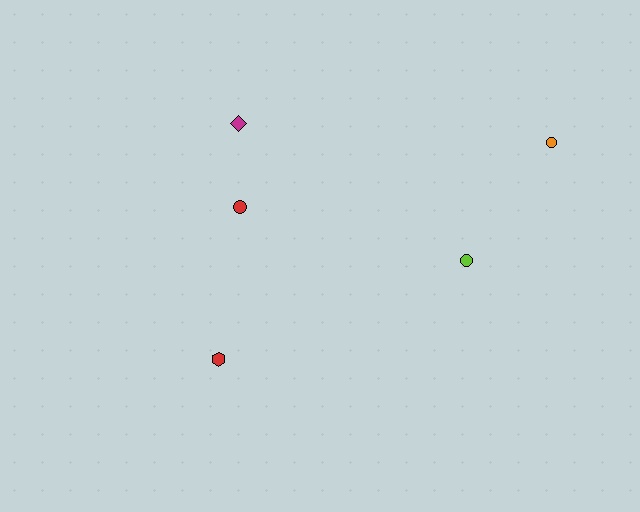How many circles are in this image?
There are 3 circles.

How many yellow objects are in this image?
There are no yellow objects.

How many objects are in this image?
There are 5 objects.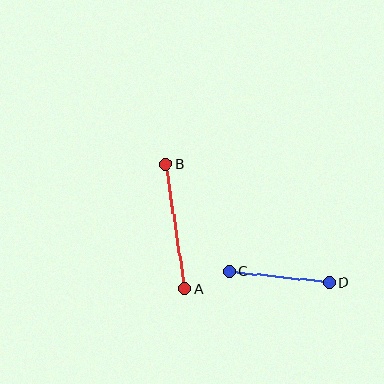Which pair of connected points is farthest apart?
Points A and B are farthest apart.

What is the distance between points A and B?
The distance is approximately 126 pixels.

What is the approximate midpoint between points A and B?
The midpoint is at approximately (176, 227) pixels.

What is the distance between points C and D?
The distance is approximately 101 pixels.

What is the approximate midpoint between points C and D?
The midpoint is at approximately (279, 277) pixels.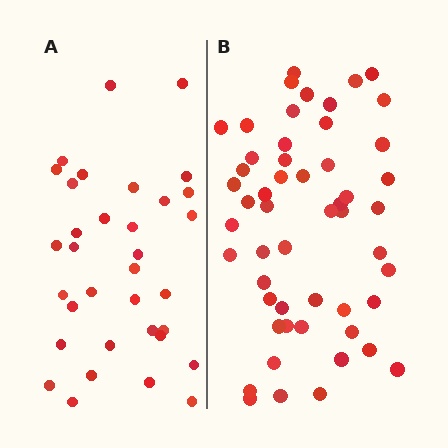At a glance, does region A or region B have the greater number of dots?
Region B (the right region) has more dots.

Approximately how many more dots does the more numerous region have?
Region B has approximately 20 more dots than region A.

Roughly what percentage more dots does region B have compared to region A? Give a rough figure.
About 55% more.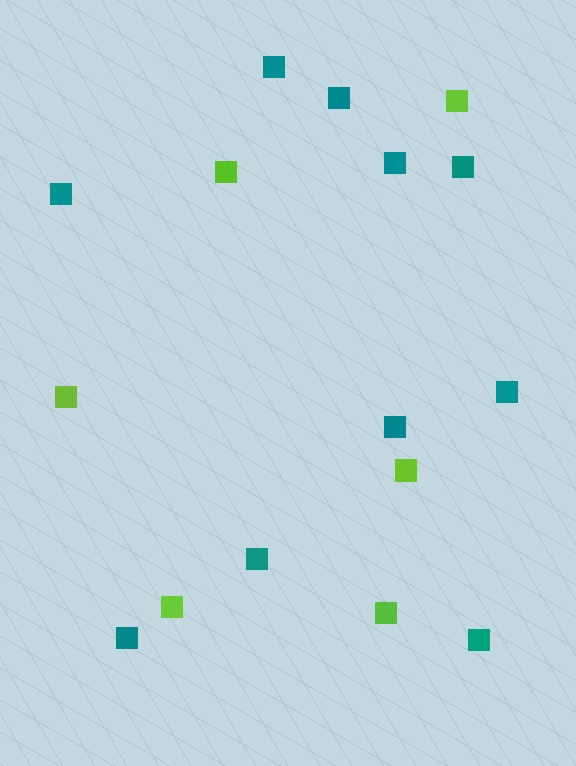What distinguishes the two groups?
There are 2 groups: one group of lime squares (6) and one group of teal squares (10).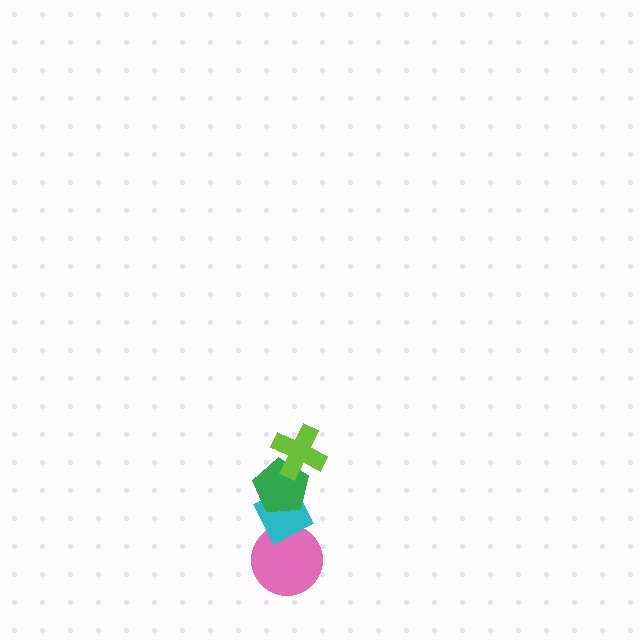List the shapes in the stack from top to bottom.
From top to bottom: the lime cross, the green pentagon, the cyan diamond, the pink circle.